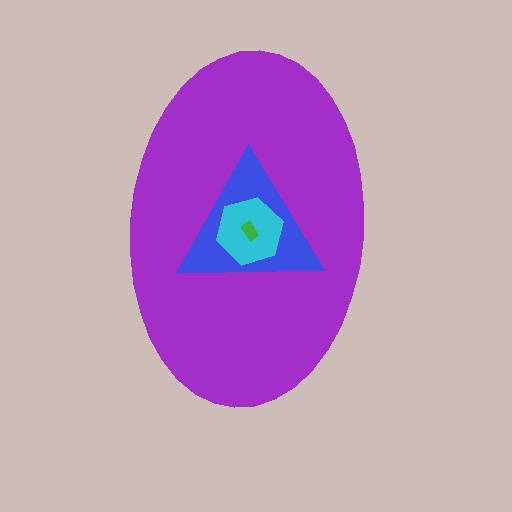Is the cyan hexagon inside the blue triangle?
Yes.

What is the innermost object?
The green rectangle.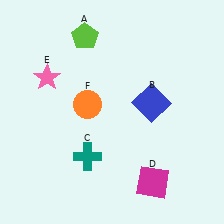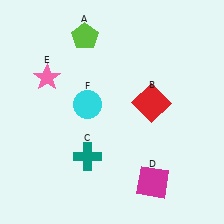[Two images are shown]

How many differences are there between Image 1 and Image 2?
There are 2 differences between the two images.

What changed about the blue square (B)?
In Image 1, B is blue. In Image 2, it changed to red.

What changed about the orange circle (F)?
In Image 1, F is orange. In Image 2, it changed to cyan.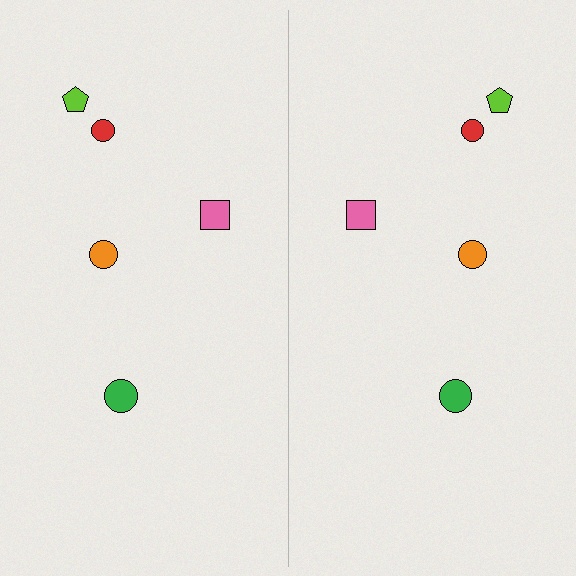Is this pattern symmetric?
Yes, this pattern has bilateral (reflection) symmetry.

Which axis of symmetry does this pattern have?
The pattern has a vertical axis of symmetry running through the center of the image.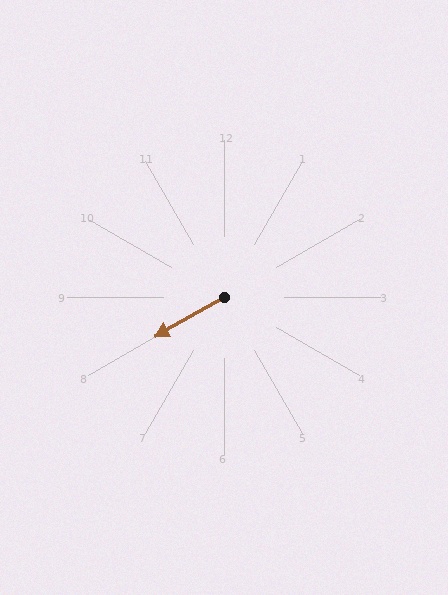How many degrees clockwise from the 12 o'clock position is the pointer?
Approximately 241 degrees.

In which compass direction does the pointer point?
Southwest.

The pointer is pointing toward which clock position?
Roughly 8 o'clock.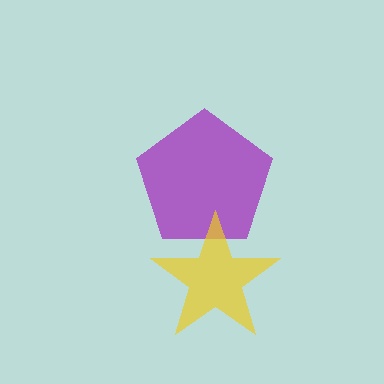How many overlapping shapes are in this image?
There are 2 overlapping shapes in the image.